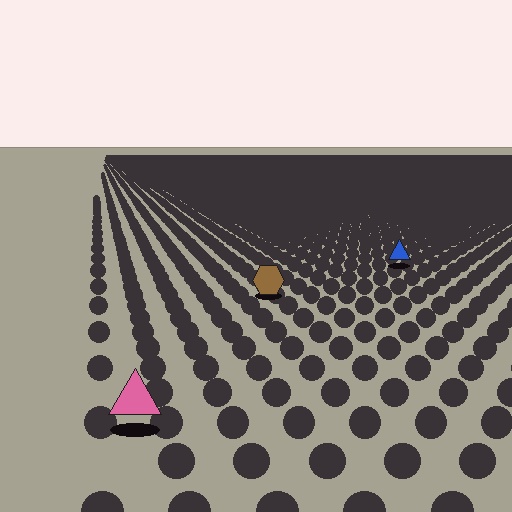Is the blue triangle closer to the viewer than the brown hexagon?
No. The brown hexagon is closer — you can tell from the texture gradient: the ground texture is coarser near it.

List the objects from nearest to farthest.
From nearest to farthest: the pink triangle, the brown hexagon, the blue triangle.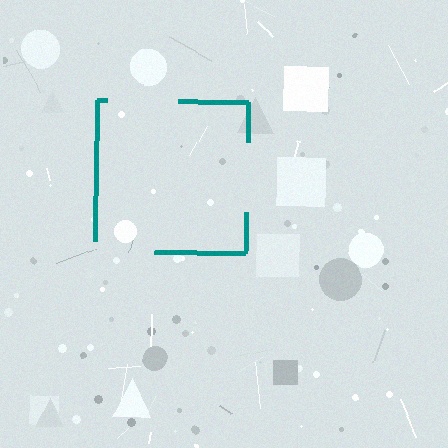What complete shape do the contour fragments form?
The contour fragments form a square.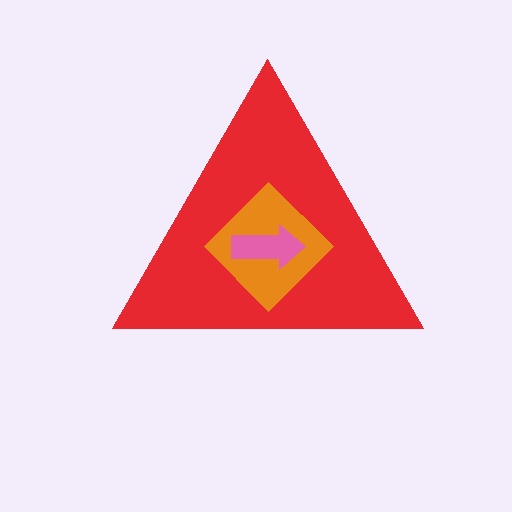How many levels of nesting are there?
3.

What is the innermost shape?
The pink arrow.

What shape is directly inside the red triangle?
The orange diamond.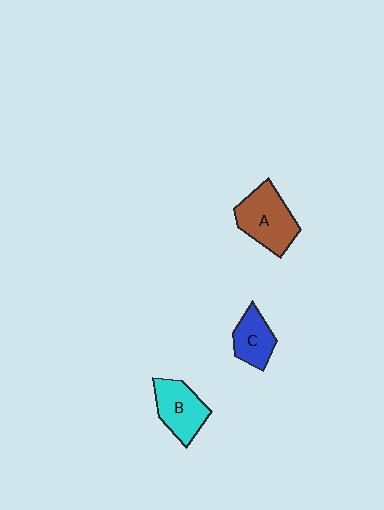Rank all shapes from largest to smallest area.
From largest to smallest: A (brown), B (cyan), C (blue).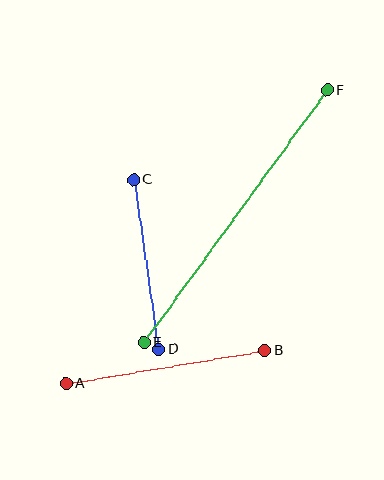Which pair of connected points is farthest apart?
Points E and F are farthest apart.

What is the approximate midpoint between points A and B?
The midpoint is at approximately (165, 367) pixels.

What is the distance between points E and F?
The distance is approximately 312 pixels.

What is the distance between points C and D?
The distance is approximately 171 pixels.